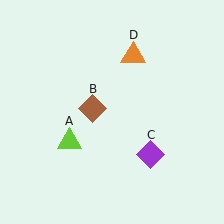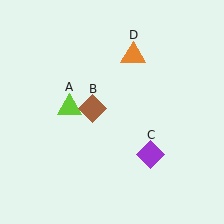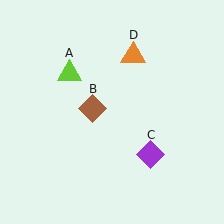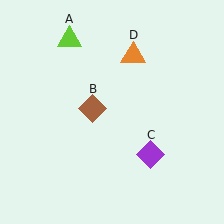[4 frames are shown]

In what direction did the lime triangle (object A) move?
The lime triangle (object A) moved up.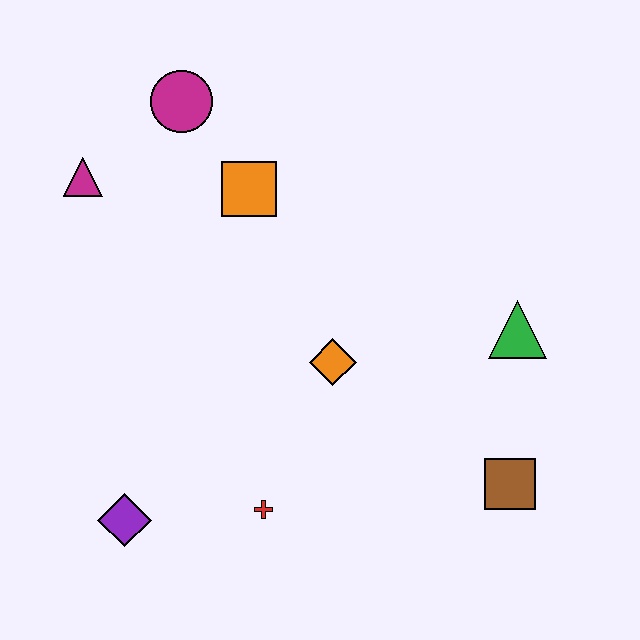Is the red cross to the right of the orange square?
Yes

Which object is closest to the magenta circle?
The orange square is closest to the magenta circle.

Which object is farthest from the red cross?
The magenta circle is farthest from the red cross.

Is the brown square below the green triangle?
Yes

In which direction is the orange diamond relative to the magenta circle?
The orange diamond is below the magenta circle.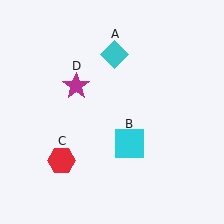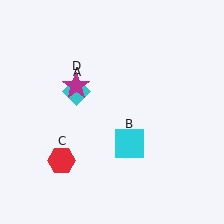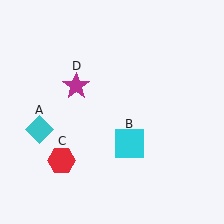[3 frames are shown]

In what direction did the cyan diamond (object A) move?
The cyan diamond (object A) moved down and to the left.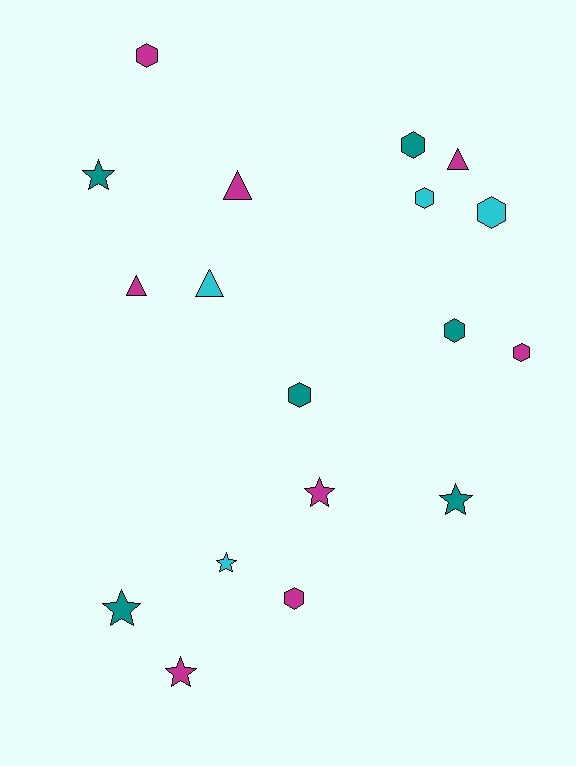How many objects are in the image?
There are 18 objects.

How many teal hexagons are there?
There are 3 teal hexagons.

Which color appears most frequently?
Magenta, with 8 objects.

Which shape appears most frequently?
Hexagon, with 8 objects.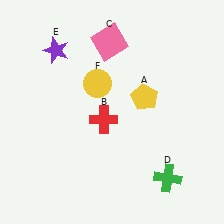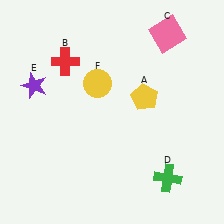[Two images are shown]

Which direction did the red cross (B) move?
The red cross (B) moved up.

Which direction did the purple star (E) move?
The purple star (E) moved down.